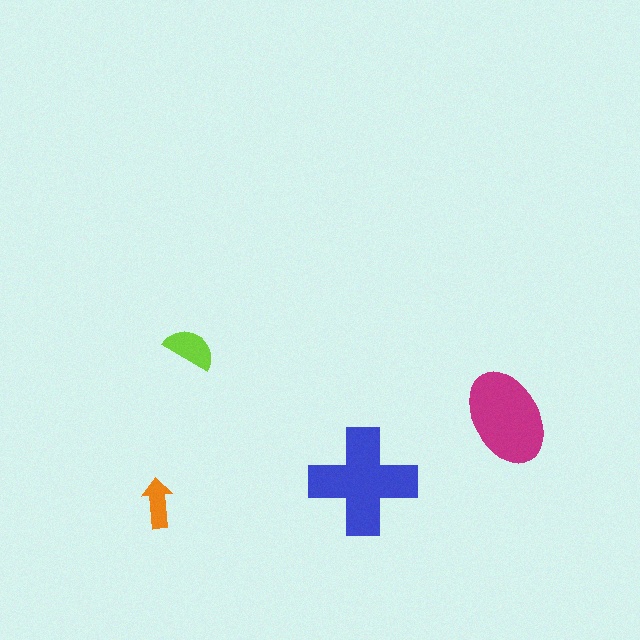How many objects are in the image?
There are 4 objects in the image.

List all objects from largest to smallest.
The blue cross, the magenta ellipse, the lime semicircle, the orange arrow.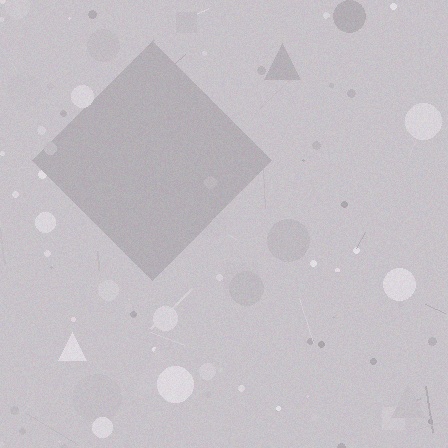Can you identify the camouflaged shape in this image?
The camouflaged shape is a diamond.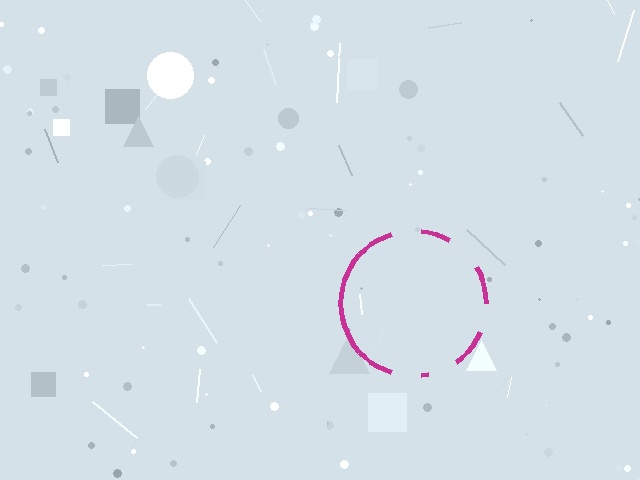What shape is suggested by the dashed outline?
The dashed outline suggests a circle.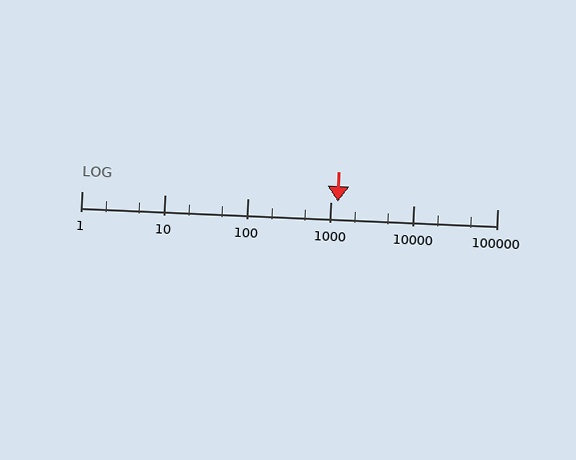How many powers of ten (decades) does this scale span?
The scale spans 5 decades, from 1 to 100000.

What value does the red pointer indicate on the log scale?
The pointer indicates approximately 1200.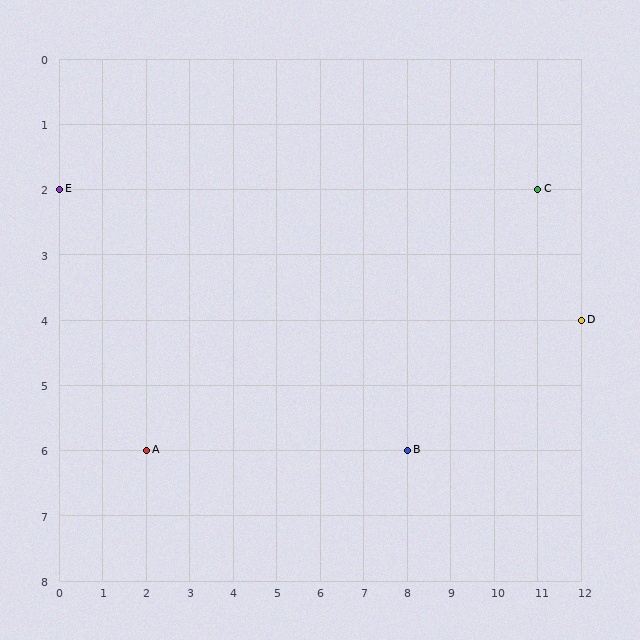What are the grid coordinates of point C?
Point C is at grid coordinates (11, 2).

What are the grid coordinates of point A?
Point A is at grid coordinates (2, 6).